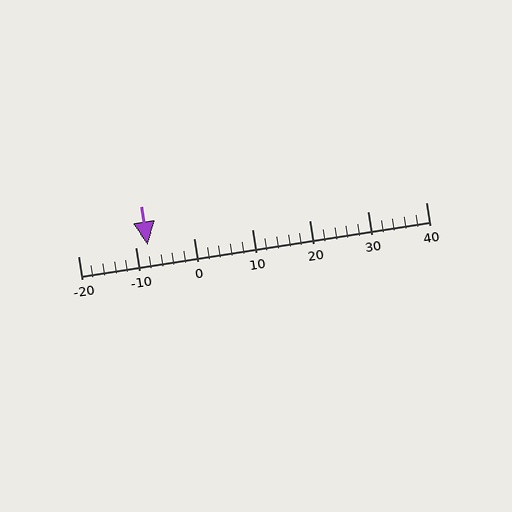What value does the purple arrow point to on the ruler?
The purple arrow points to approximately -8.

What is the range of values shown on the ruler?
The ruler shows values from -20 to 40.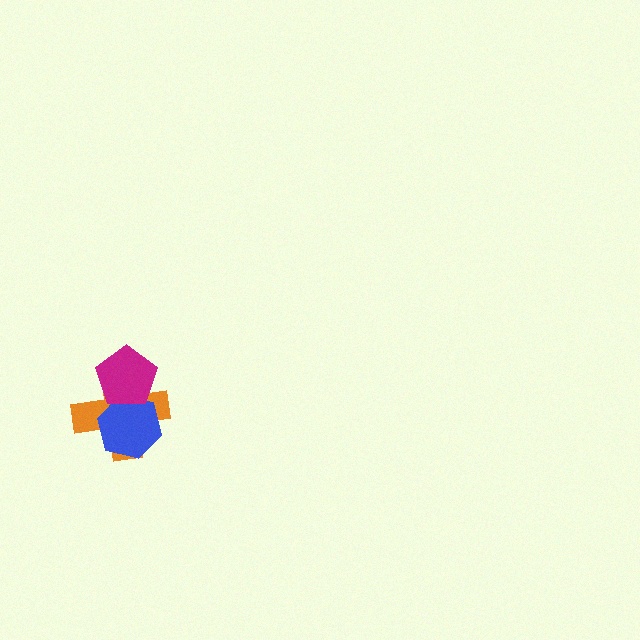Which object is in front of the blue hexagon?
The magenta pentagon is in front of the blue hexagon.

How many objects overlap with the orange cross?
2 objects overlap with the orange cross.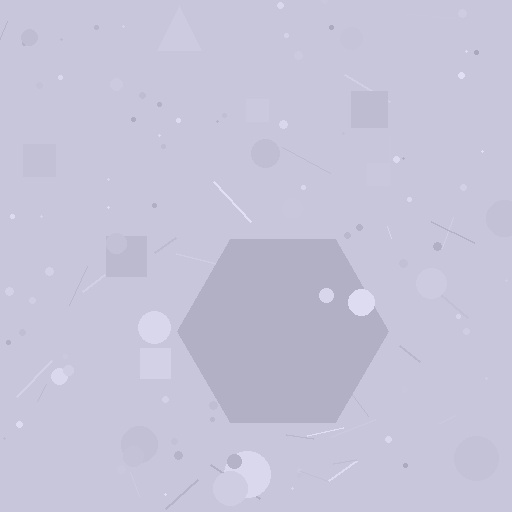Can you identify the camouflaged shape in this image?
The camouflaged shape is a hexagon.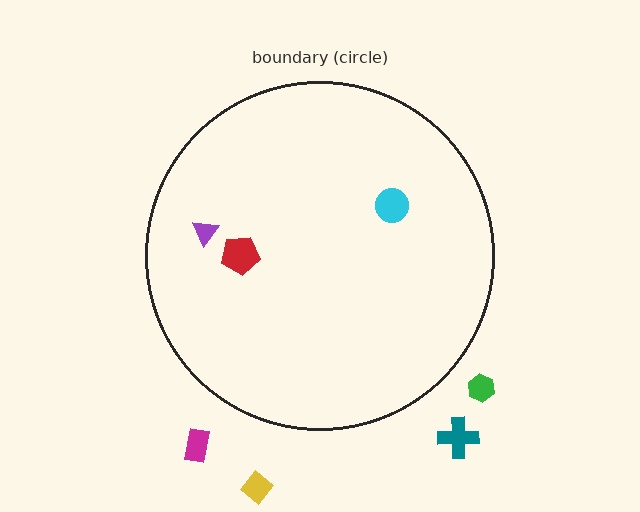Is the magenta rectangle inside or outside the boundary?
Outside.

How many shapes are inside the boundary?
3 inside, 4 outside.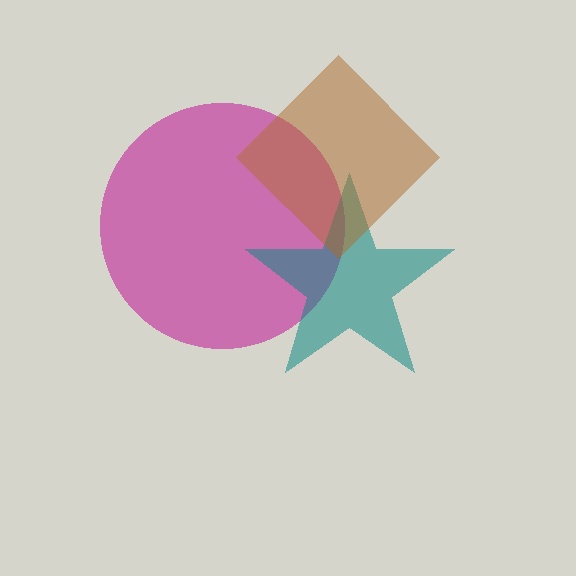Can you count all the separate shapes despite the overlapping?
Yes, there are 3 separate shapes.